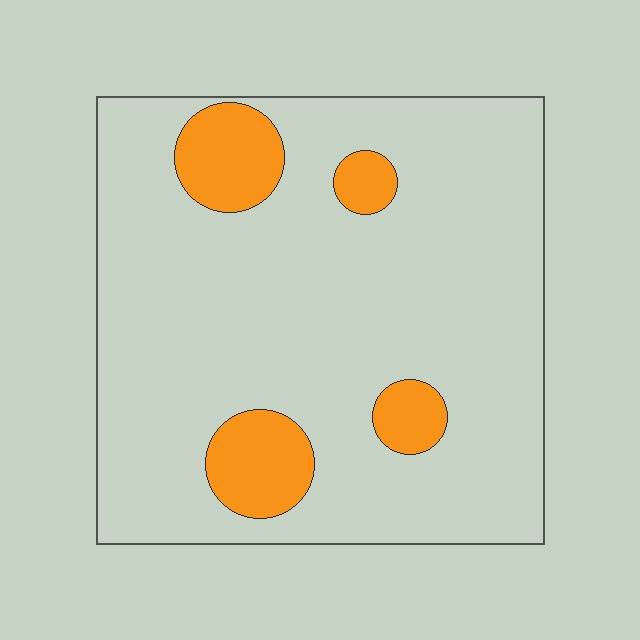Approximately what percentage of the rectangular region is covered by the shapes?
Approximately 15%.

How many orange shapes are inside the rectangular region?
4.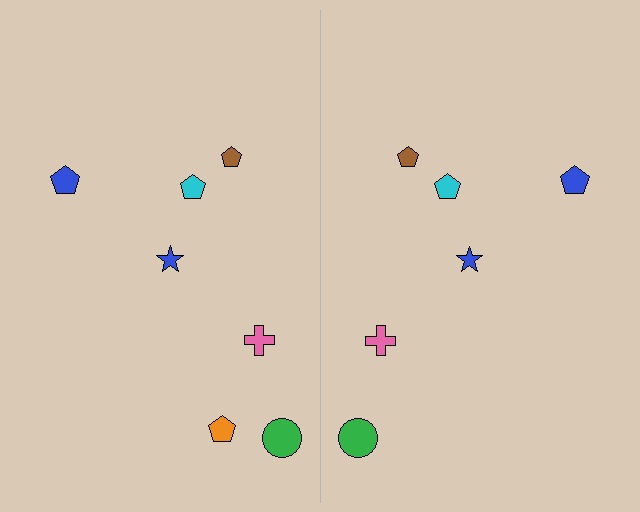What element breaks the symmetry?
A orange pentagon is missing from the right side.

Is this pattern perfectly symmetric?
No, the pattern is not perfectly symmetric. A orange pentagon is missing from the right side.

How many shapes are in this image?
There are 13 shapes in this image.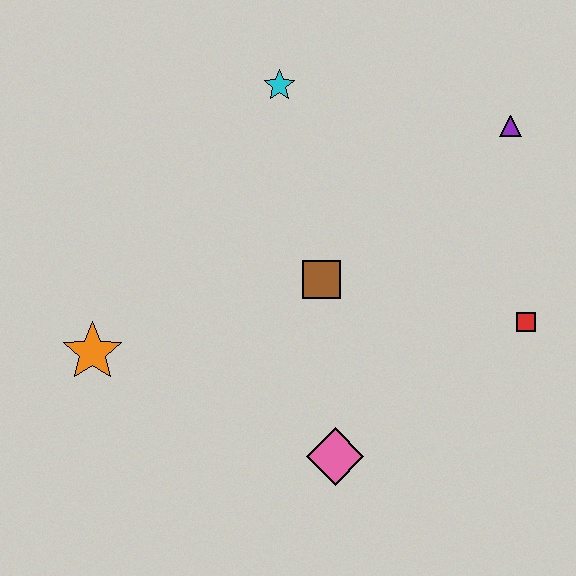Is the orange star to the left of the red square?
Yes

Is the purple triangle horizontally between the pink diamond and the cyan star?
No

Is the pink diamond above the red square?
No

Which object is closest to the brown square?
The pink diamond is closest to the brown square.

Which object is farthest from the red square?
The orange star is farthest from the red square.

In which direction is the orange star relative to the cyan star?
The orange star is below the cyan star.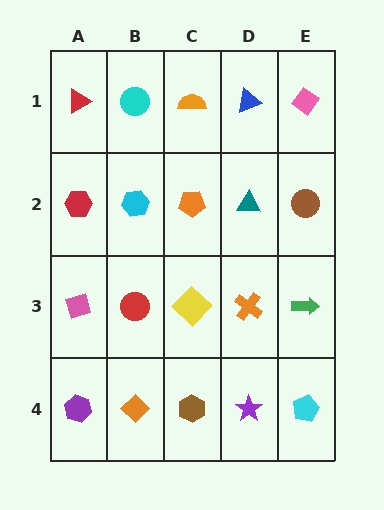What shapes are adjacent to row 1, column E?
A brown circle (row 2, column E), a blue triangle (row 1, column D).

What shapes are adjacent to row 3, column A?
A red hexagon (row 2, column A), a purple hexagon (row 4, column A), a red circle (row 3, column B).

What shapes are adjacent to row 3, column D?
A teal triangle (row 2, column D), a purple star (row 4, column D), a yellow diamond (row 3, column C), a green arrow (row 3, column E).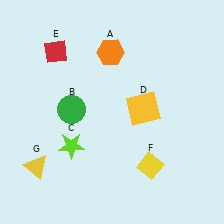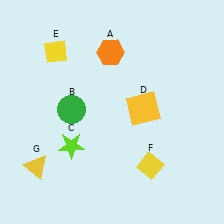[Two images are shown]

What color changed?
The diamond (E) changed from red in Image 1 to yellow in Image 2.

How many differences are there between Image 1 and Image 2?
There is 1 difference between the two images.